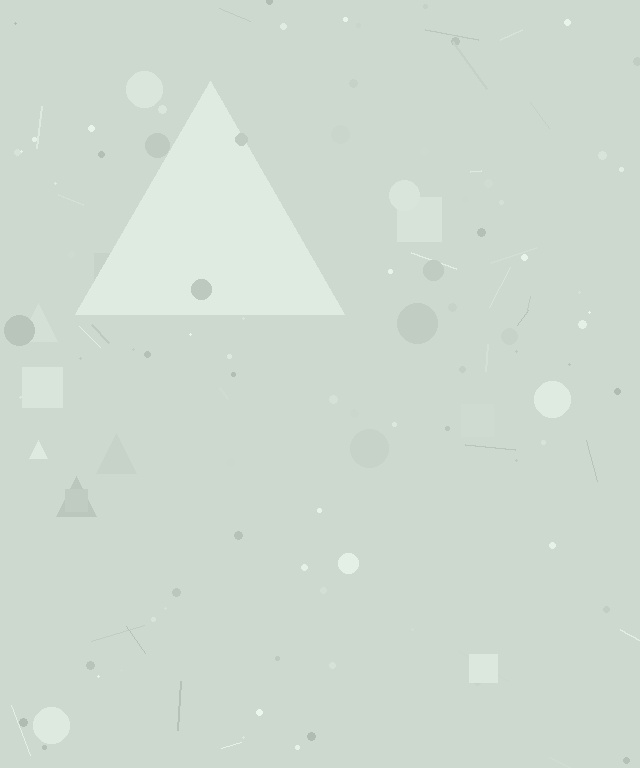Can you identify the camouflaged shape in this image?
The camouflaged shape is a triangle.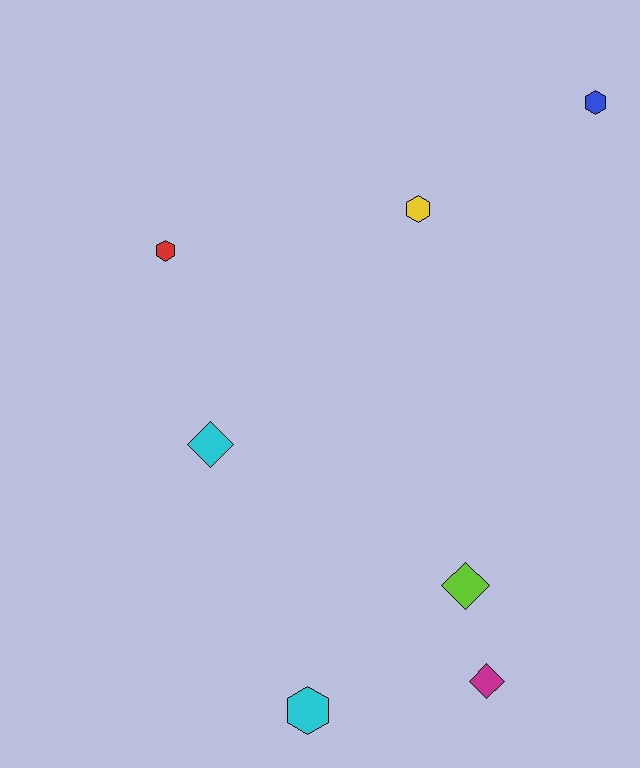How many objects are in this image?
There are 7 objects.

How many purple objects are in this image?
There are no purple objects.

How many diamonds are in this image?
There are 3 diamonds.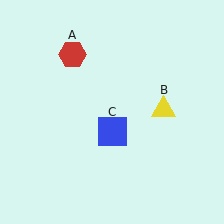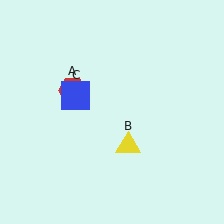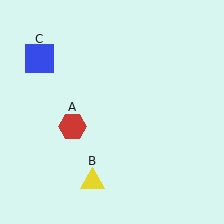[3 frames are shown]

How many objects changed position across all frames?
3 objects changed position: red hexagon (object A), yellow triangle (object B), blue square (object C).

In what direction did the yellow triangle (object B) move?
The yellow triangle (object B) moved down and to the left.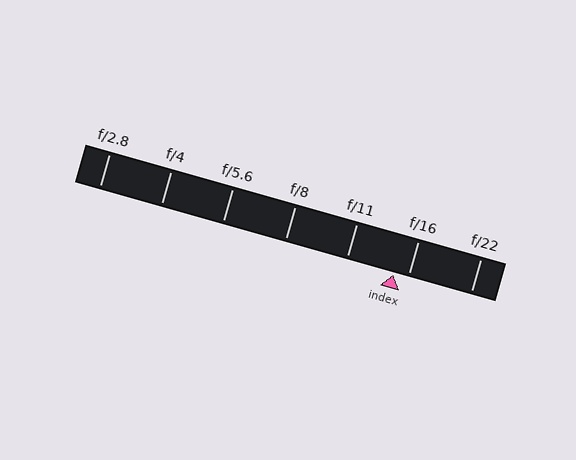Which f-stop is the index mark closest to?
The index mark is closest to f/16.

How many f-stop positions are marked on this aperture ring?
There are 7 f-stop positions marked.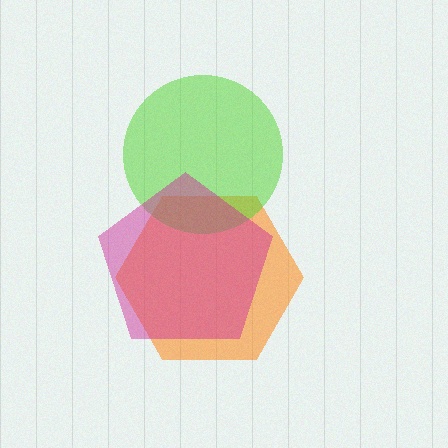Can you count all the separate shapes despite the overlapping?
Yes, there are 3 separate shapes.